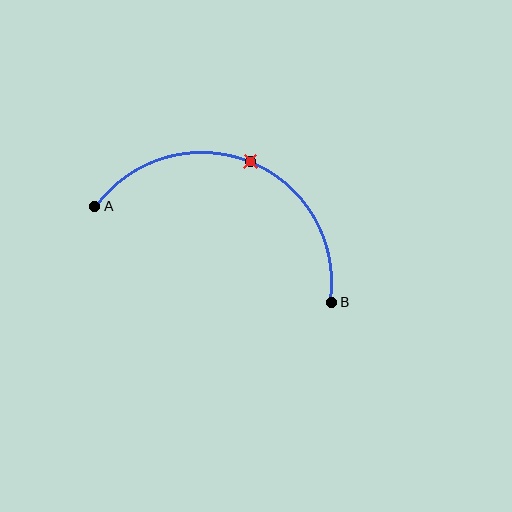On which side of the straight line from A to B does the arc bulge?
The arc bulges above the straight line connecting A and B.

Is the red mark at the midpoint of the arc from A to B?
Yes. The red mark lies on the arc at equal arc-length from both A and B — it is the arc midpoint.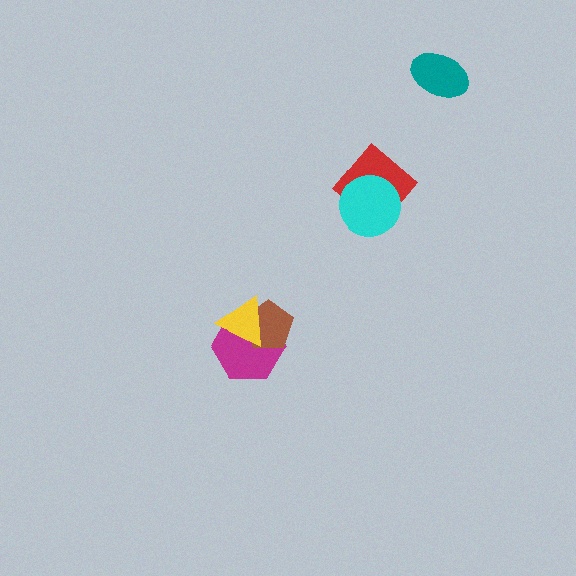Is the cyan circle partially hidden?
No, no other shape covers it.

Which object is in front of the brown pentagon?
The yellow triangle is in front of the brown pentagon.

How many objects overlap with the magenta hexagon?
2 objects overlap with the magenta hexagon.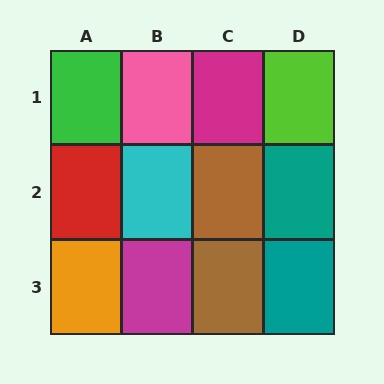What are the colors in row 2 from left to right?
Red, cyan, brown, teal.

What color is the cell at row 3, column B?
Magenta.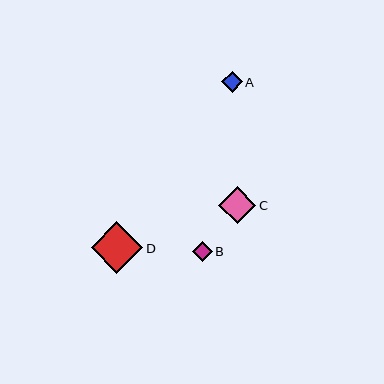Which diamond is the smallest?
Diamond B is the smallest with a size of approximately 20 pixels.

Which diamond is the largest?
Diamond D is the largest with a size of approximately 52 pixels.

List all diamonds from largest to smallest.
From largest to smallest: D, C, A, B.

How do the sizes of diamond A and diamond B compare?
Diamond A and diamond B are approximately the same size.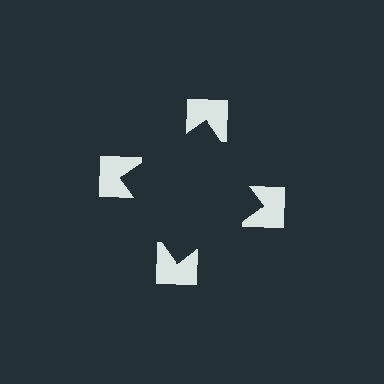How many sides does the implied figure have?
4 sides.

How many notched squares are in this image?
There are 4 — one at each vertex of the illusory square.